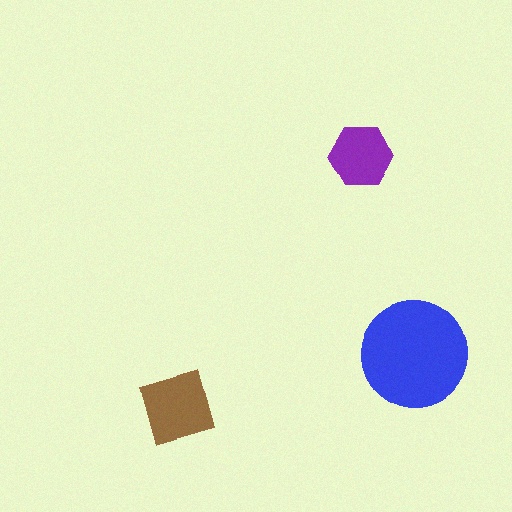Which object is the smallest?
The purple hexagon.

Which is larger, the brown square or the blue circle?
The blue circle.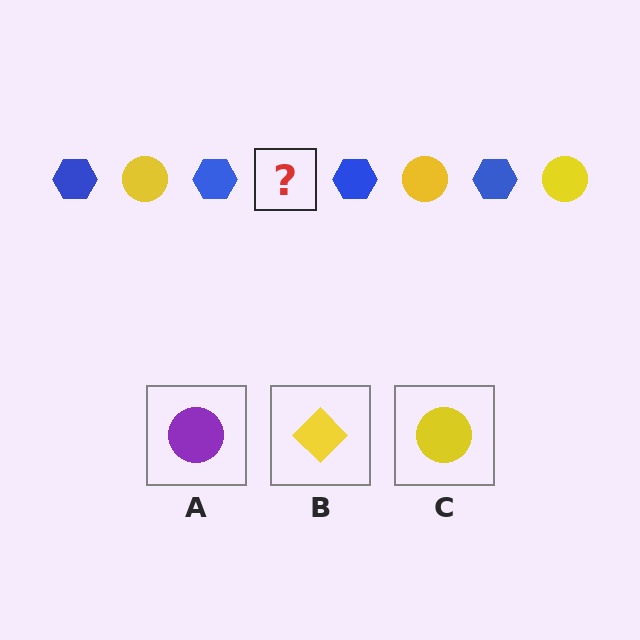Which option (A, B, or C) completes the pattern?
C.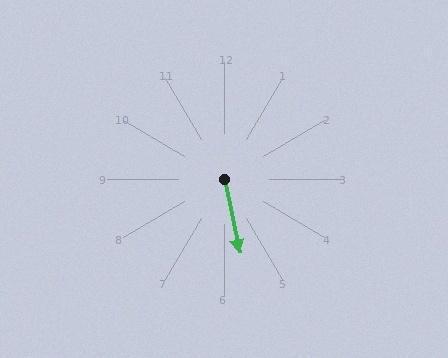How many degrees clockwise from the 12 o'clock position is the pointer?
Approximately 168 degrees.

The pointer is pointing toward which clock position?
Roughly 6 o'clock.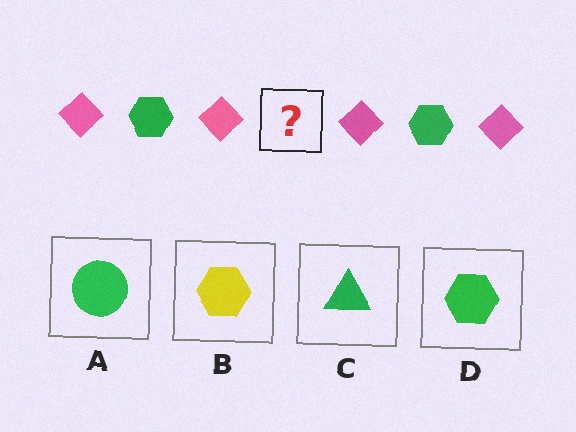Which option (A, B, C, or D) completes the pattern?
D.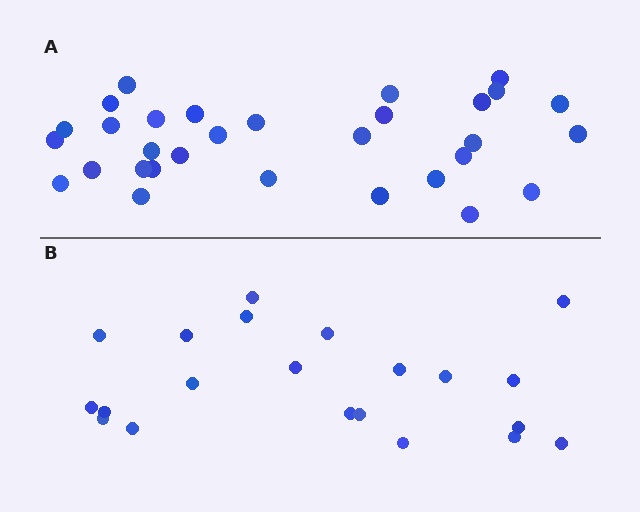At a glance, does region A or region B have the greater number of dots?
Region A (the top region) has more dots.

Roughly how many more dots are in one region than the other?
Region A has roughly 10 or so more dots than region B.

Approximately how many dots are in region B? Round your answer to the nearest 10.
About 20 dots. (The exact count is 21, which rounds to 20.)